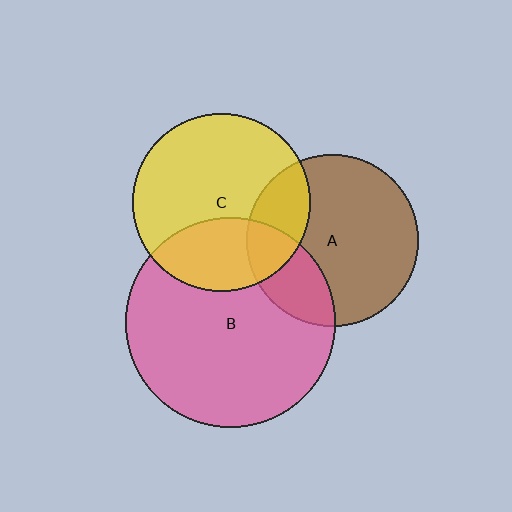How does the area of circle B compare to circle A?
Approximately 1.5 times.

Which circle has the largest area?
Circle B (pink).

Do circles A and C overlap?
Yes.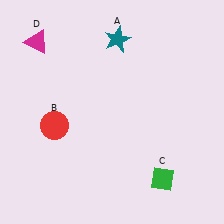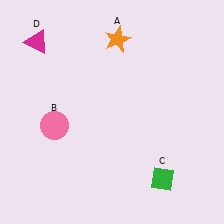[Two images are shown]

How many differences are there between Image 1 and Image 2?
There are 2 differences between the two images.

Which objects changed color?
A changed from teal to orange. B changed from red to pink.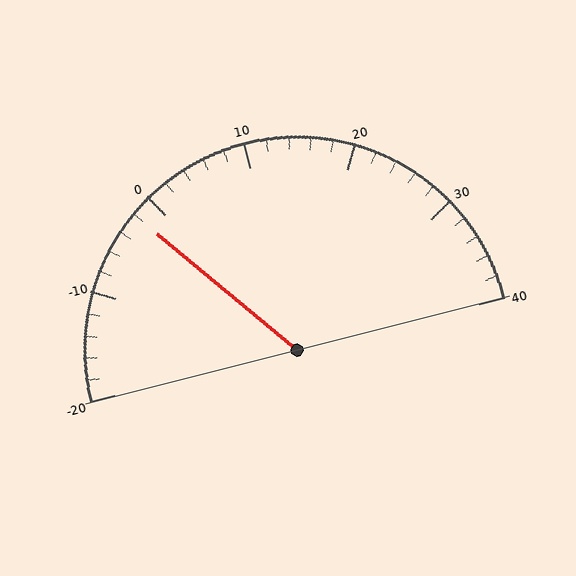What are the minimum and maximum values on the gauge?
The gauge ranges from -20 to 40.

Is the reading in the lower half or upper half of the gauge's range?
The reading is in the lower half of the range (-20 to 40).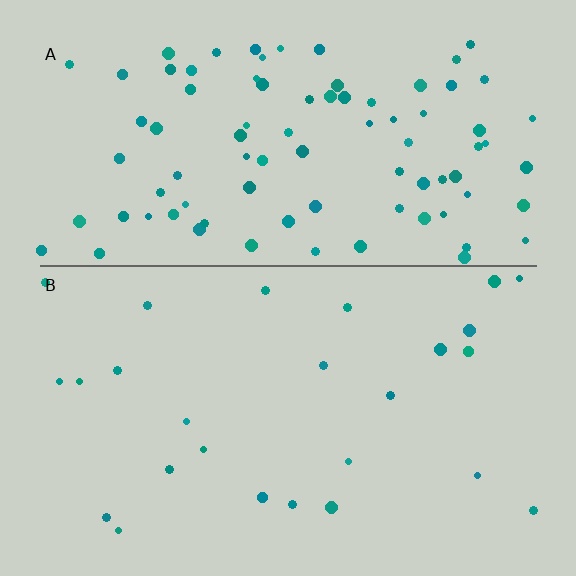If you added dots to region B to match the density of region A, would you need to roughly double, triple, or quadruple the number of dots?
Approximately triple.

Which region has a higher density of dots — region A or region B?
A (the top).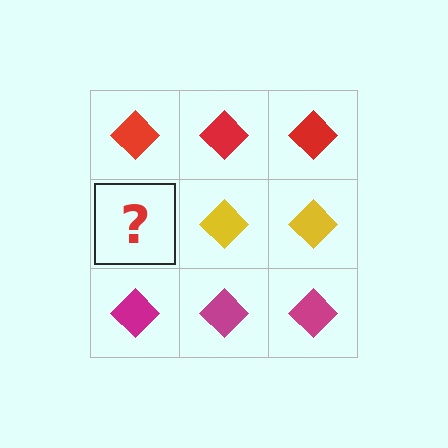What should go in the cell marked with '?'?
The missing cell should contain a yellow diamond.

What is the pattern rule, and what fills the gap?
The rule is that each row has a consistent color. The gap should be filled with a yellow diamond.